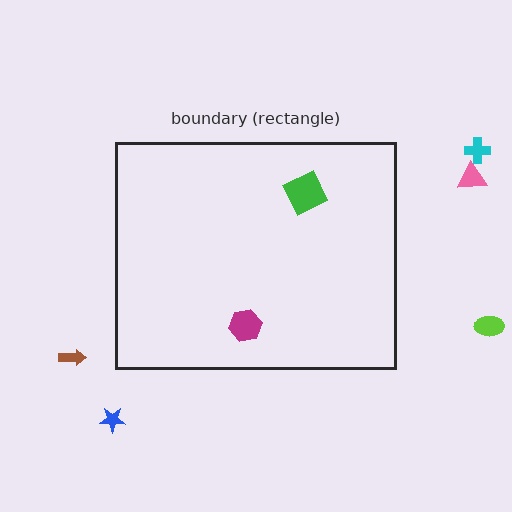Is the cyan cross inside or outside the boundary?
Outside.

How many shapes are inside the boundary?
2 inside, 5 outside.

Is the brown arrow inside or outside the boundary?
Outside.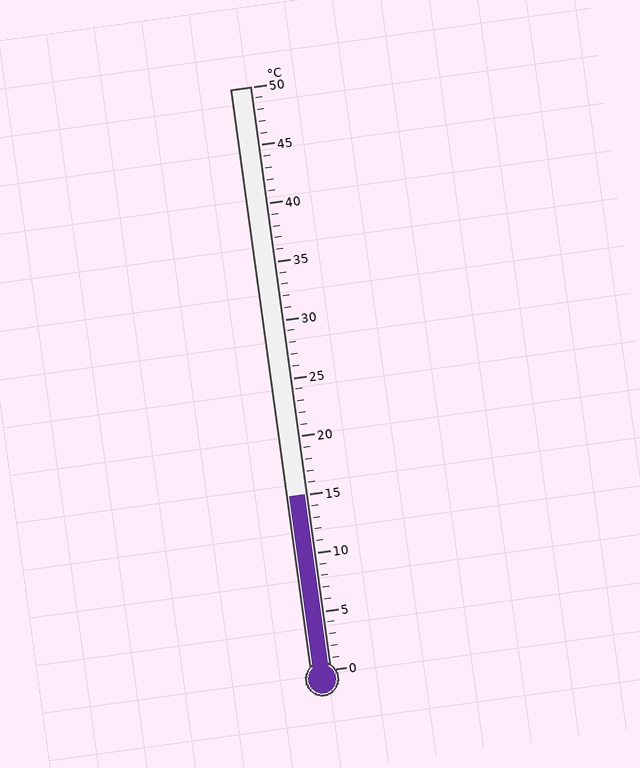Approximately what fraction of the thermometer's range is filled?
The thermometer is filled to approximately 30% of its range.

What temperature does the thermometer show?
The thermometer shows approximately 15°C.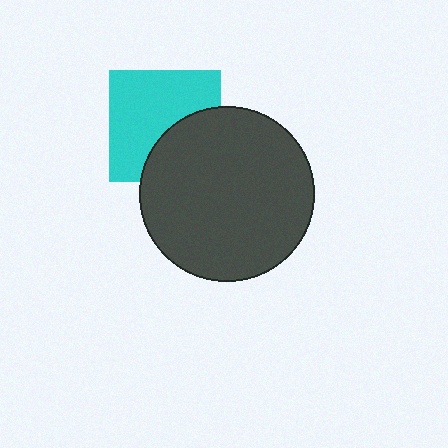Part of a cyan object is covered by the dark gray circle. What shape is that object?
It is a square.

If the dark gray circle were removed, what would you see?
You would see the complete cyan square.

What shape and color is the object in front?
The object in front is a dark gray circle.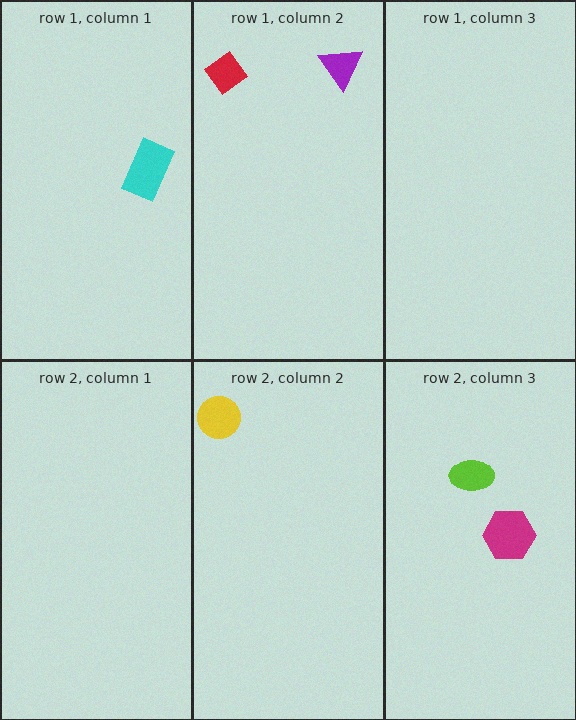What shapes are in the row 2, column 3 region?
The magenta hexagon, the lime ellipse.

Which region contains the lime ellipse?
The row 2, column 3 region.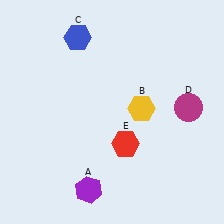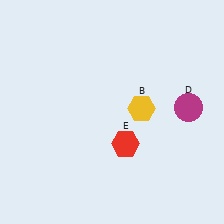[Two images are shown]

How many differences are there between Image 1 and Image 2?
There are 2 differences between the two images.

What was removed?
The purple hexagon (A), the blue hexagon (C) were removed in Image 2.